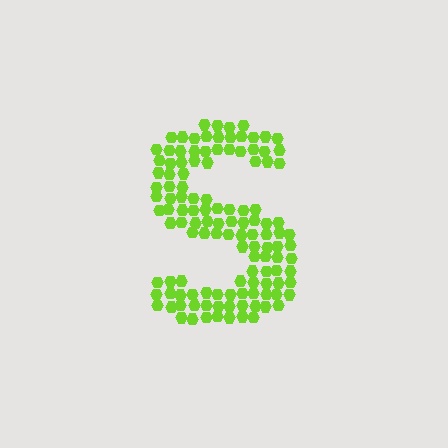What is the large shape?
The large shape is the letter S.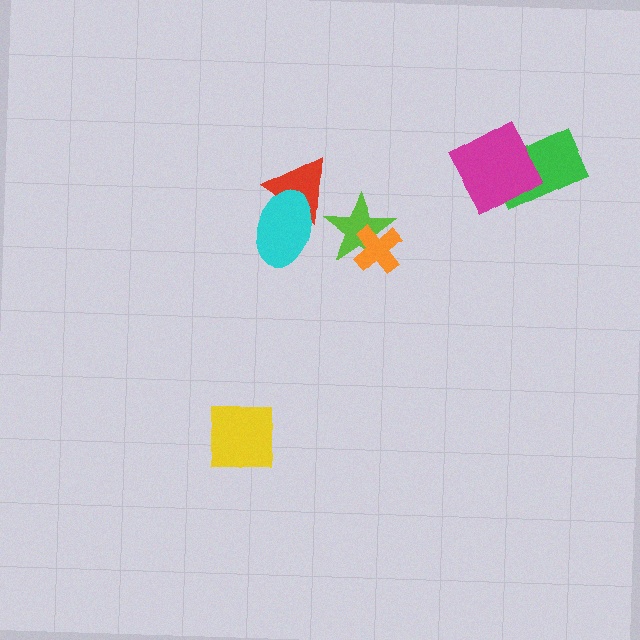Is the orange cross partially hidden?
No, no other shape covers it.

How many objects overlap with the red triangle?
1 object overlaps with the red triangle.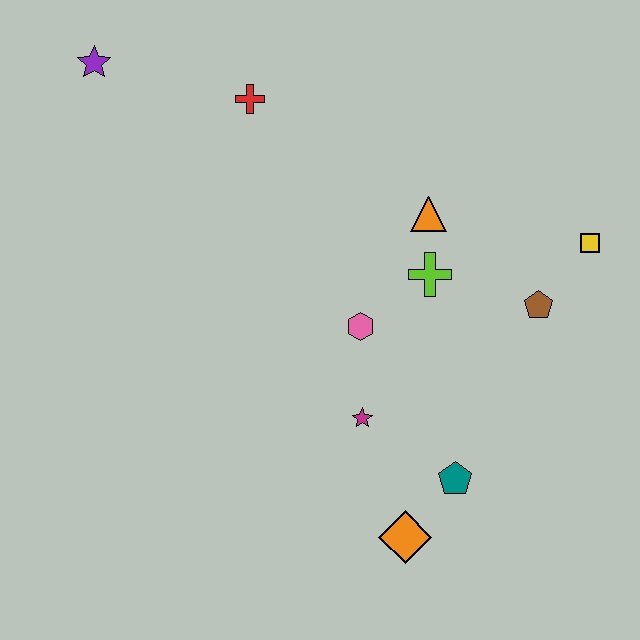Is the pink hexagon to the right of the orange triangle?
No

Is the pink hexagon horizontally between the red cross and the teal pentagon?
Yes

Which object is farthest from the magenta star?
The purple star is farthest from the magenta star.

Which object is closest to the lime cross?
The orange triangle is closest to the lime cross.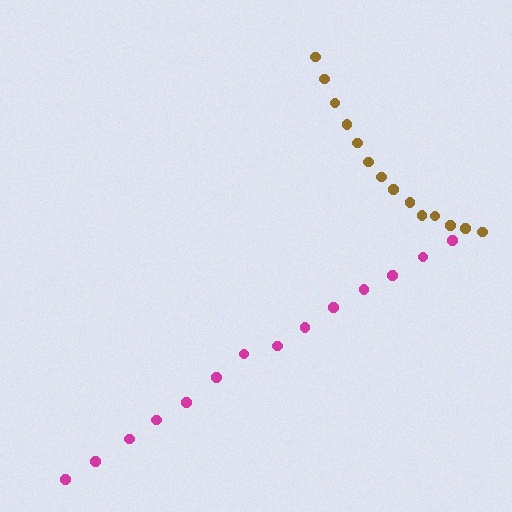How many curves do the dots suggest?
There are 2 distinct paths.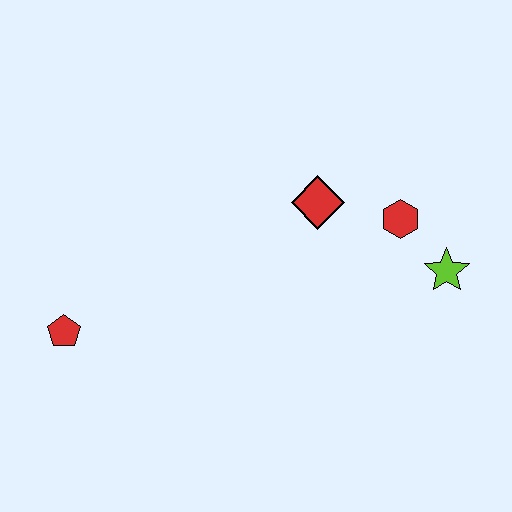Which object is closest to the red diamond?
The red hexagon is closest to the red diamond.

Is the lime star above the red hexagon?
No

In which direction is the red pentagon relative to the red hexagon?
The red pentagon is to the left of the red hexagon.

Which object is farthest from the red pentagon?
The lime star is farthest from the red pentagon.